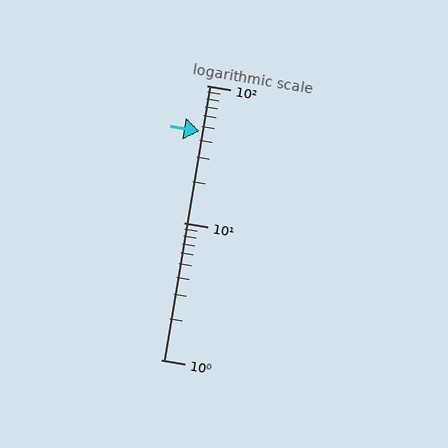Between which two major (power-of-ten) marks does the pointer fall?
The pointer is between 10 and 100.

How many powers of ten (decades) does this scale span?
The scale spans 2 decades, from 1 to 100.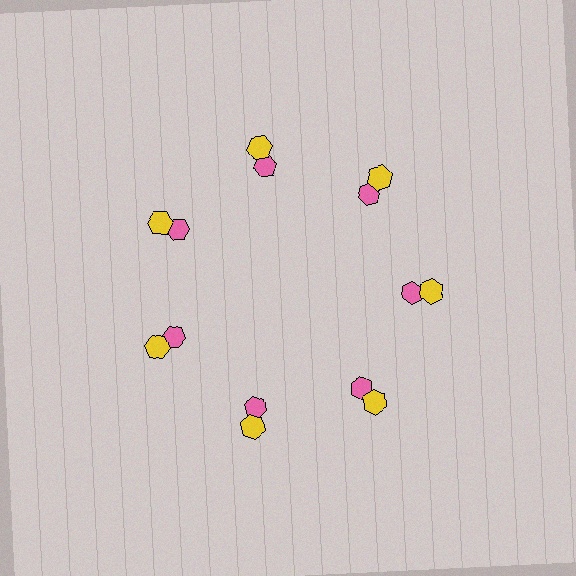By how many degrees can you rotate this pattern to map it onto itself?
The pattern maps onto itself every 51 degrees of rotation.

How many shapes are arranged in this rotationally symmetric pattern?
There are 14 shapes, arranged in 7 groups of 2.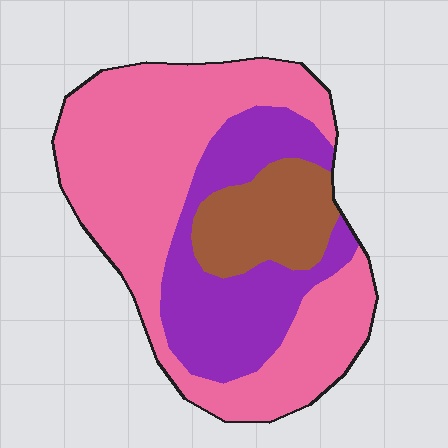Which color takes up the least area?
Brown, at roughly 15%.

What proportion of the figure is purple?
Purple covers about 30% of the figure.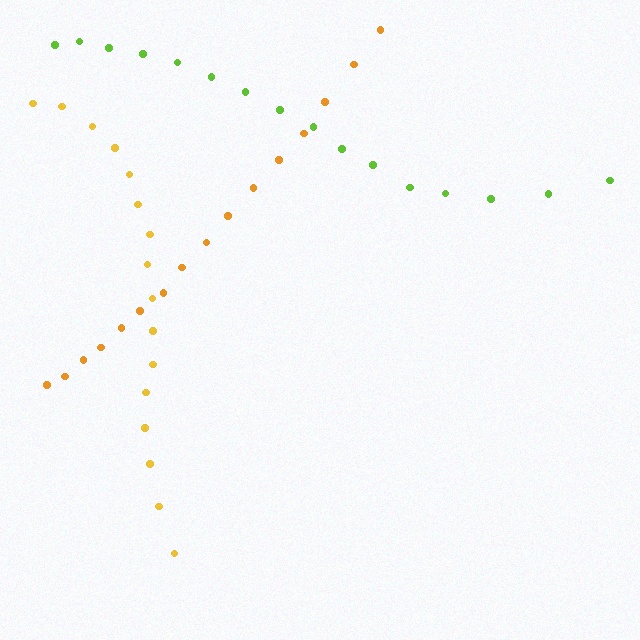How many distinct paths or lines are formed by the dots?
There are 3 distinct paths.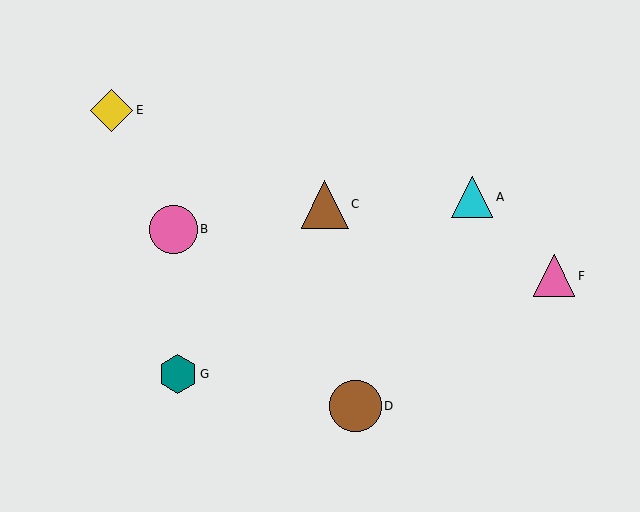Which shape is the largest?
The brown circle (labeled D) is the largest.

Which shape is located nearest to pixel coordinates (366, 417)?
The brown circle (labeled D) at (356, 406) is nearest to that location.